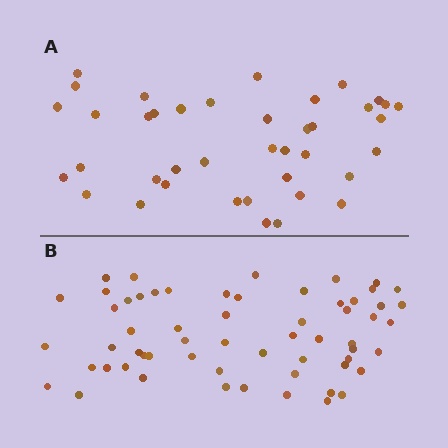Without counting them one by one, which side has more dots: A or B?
Region B (the bottom region) has more dots.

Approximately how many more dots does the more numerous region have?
Region B has approximately 20 more dots than region A.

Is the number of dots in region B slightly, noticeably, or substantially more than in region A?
Region B has substantially more. The ratio is roughly 1.5 to 1.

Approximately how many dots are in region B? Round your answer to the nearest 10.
About 60 dots.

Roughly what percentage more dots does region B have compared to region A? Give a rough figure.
About 50% more.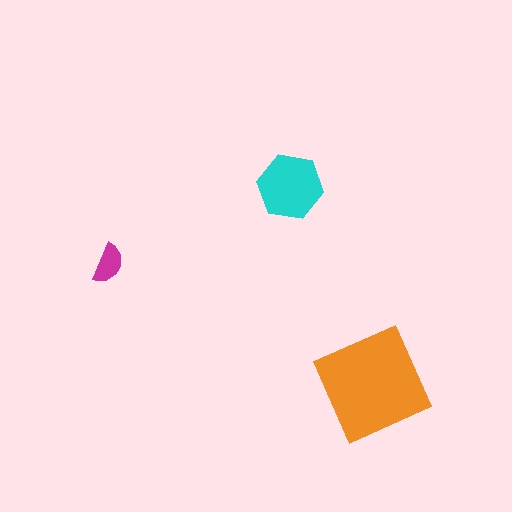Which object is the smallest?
The magenta semicircle.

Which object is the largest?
The orange square.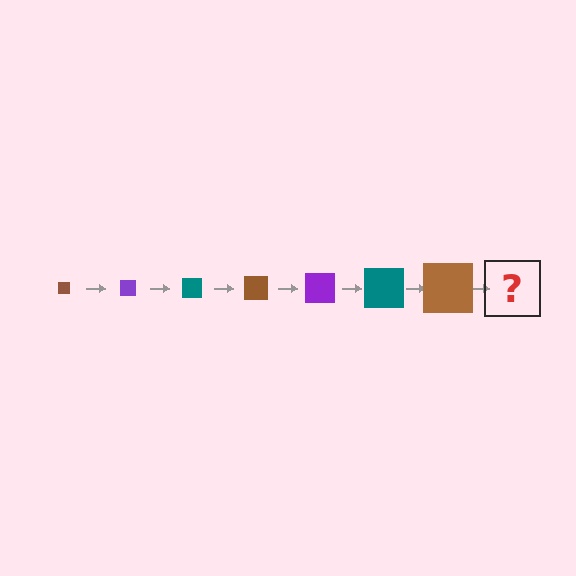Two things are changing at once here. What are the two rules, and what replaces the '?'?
The two rules are that the square grows larger each step and the color cycles through brown, purple, and teal. The '?' should be a purple square, larger than the previous one.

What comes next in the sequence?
The next element should be a purple square, larger than the previous one.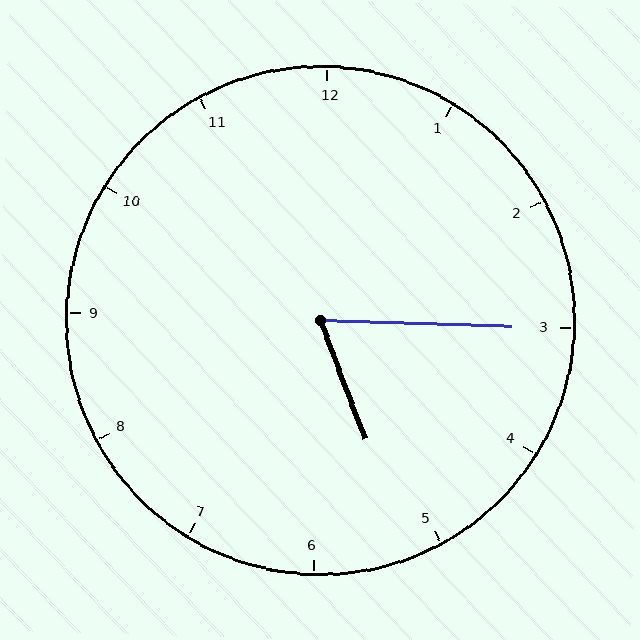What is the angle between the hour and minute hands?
Approximately 68 degrees.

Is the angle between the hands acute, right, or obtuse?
It is acute.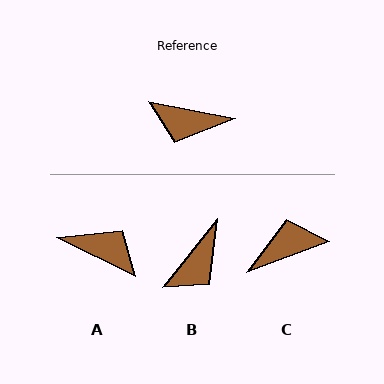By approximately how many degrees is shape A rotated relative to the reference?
Approximately 165 degrees counter-clockwise.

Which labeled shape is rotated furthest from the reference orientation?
A, about 165 degrees away.